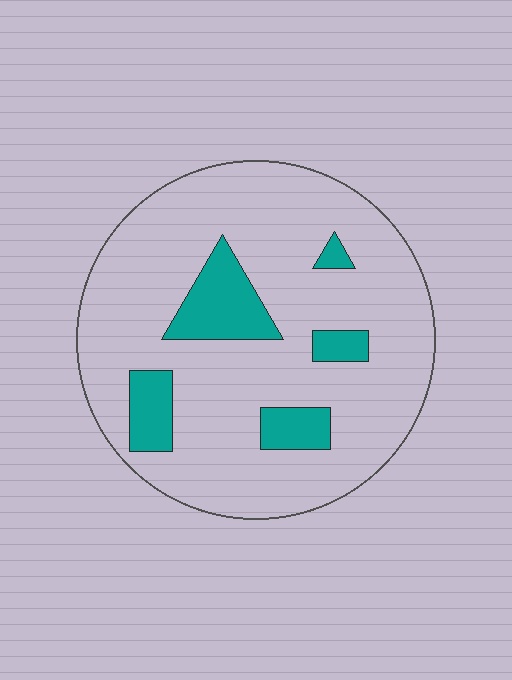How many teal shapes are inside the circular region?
5.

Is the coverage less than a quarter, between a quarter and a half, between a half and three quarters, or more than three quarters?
Less than a quarter.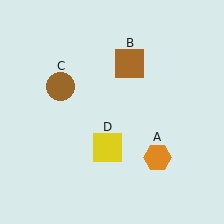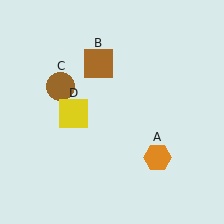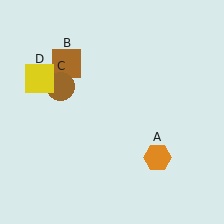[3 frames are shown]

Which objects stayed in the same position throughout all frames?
Orange hexagon (object A) and brown circle (object C) remained stationary.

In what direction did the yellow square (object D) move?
The yellow square (object D) moved up and to the left.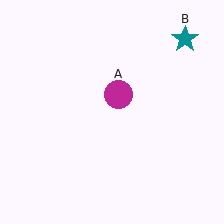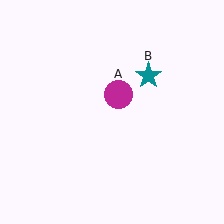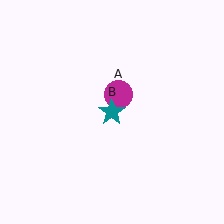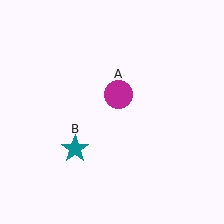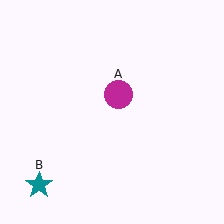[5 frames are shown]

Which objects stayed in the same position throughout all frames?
Magenta circle (object A) remained stationary.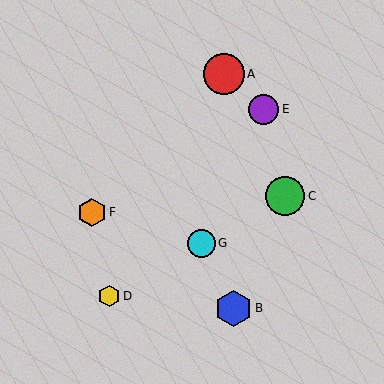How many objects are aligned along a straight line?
3 objects (C, D, G) are aligned along a straight line.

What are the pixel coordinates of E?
Object E is at (264, 109).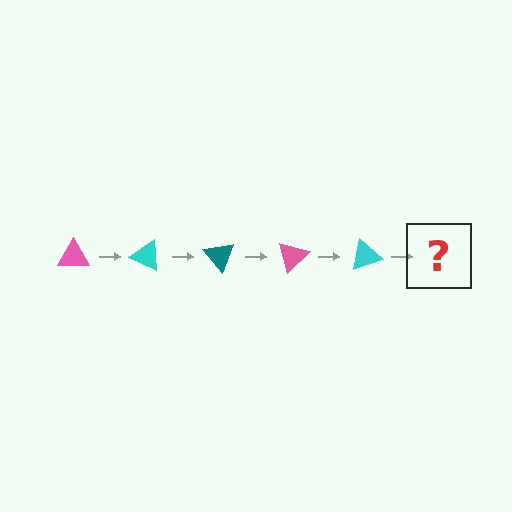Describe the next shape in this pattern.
It should be a teal triangle, rotated 125 degrees from the start.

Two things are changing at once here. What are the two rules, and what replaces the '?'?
The two rules are that it rotates 25 degrees each step and the color cycles through pink, cyan, and teal. The '?' should be a teal triangle, rotated 125 degrees from the start.